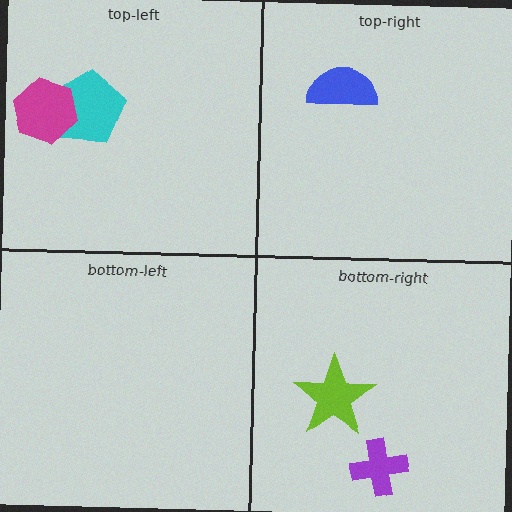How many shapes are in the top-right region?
1.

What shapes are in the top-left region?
The cyan pentagon, the magenta hexagon.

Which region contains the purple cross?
The bottom-right region.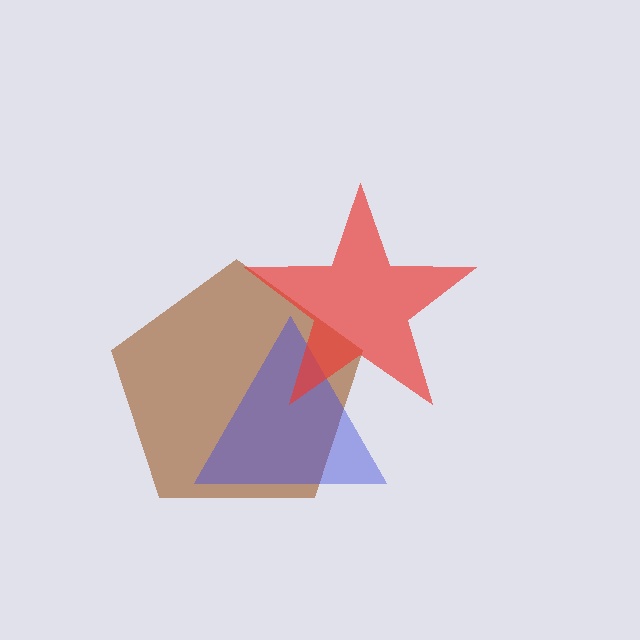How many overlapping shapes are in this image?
There are 3 overlapping shapes in the image.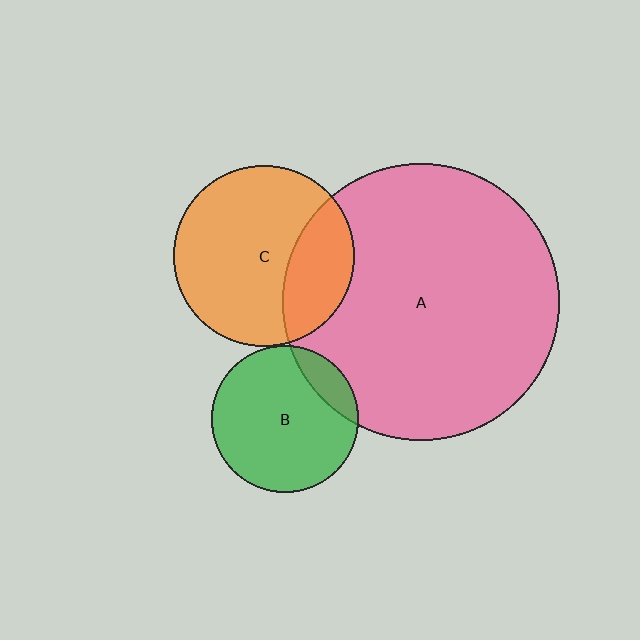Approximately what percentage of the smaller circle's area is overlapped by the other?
Approximately 15%.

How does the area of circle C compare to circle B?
Approximately 1.5 times.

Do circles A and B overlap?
Yes.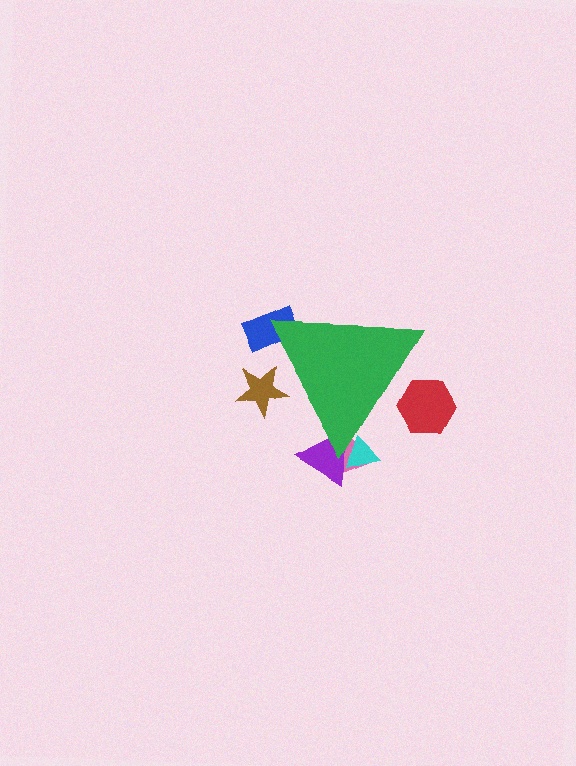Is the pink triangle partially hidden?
Yes, the pink triangle is partially hidden behind the green triangle.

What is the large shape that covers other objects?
A green triangle.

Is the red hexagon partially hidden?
Yes, the red hexagon is partially hidden behind the green triangle.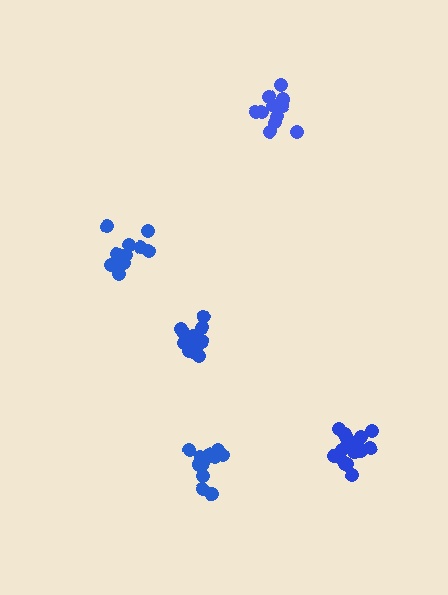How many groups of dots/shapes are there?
There are 5 groups.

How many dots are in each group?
Group 1: 13 dots, Group 2: 16 dots, Group 3: 13 dots, Group 4: 18 dots, Group 5: 15 dots (75 total).